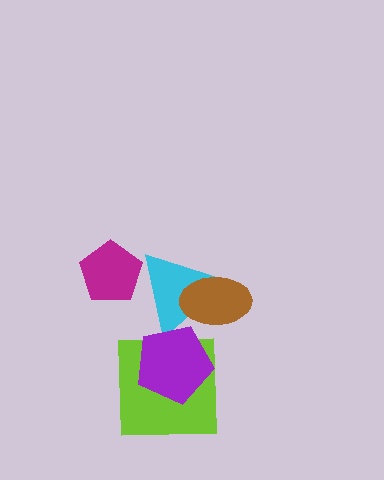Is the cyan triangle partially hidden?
Yes, it is partially covered by another shape.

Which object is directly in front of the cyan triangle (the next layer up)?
The purple pentagon is directly in front of the cyan triangle.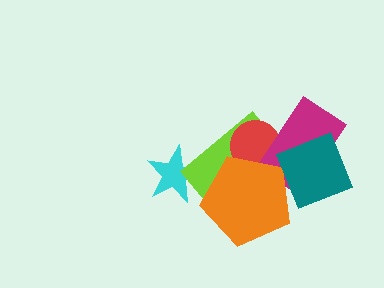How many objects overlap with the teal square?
1 object overlaps with the teal square.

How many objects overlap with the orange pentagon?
3 objects overlap with the orange pentagon.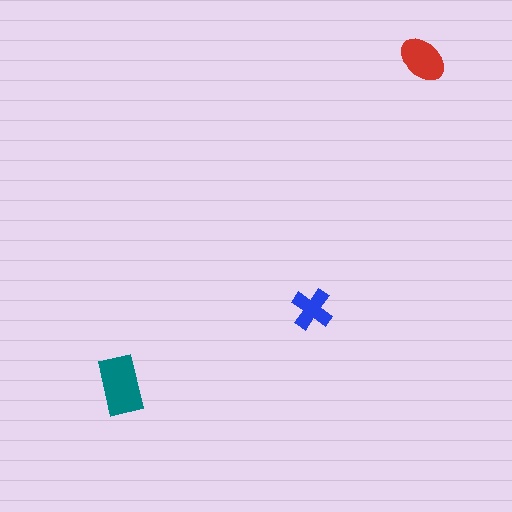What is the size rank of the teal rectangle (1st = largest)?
1st.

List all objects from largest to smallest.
The teal rectangle, the red ellipse, the blue cross.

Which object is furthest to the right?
The red ellipse is rightmost.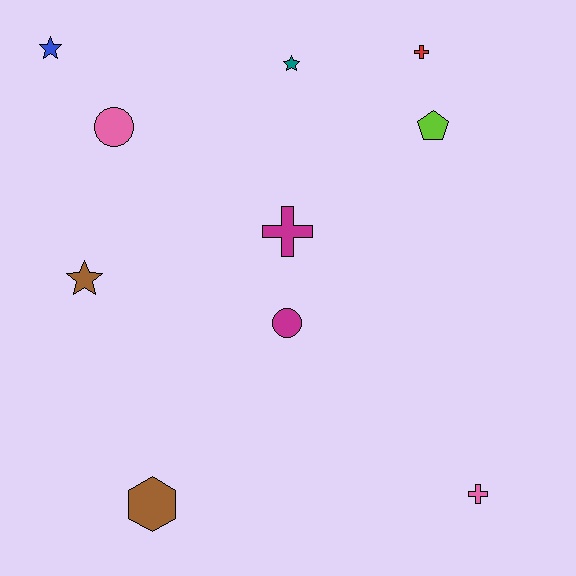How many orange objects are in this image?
There are no orange objects.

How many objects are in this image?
There are 10 objects.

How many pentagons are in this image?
There is 1 pentagon.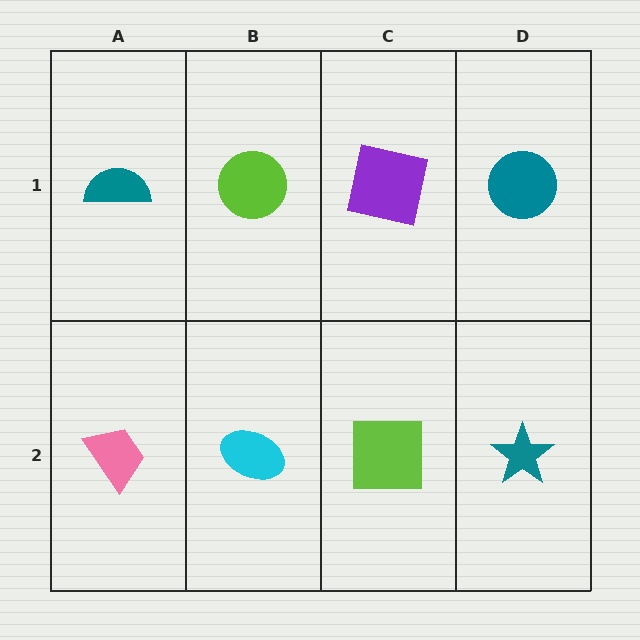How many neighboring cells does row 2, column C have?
3.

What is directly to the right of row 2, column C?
A teal star.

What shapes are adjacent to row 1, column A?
A pink trapezoid (row 2, column A), a lime circle (row 1, column B).